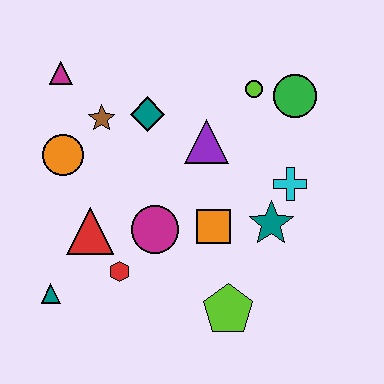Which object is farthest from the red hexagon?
The green circle is farthest from the red hexagon.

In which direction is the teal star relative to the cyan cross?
The teal star is below the cyan cross.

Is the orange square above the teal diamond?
No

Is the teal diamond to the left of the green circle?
Yes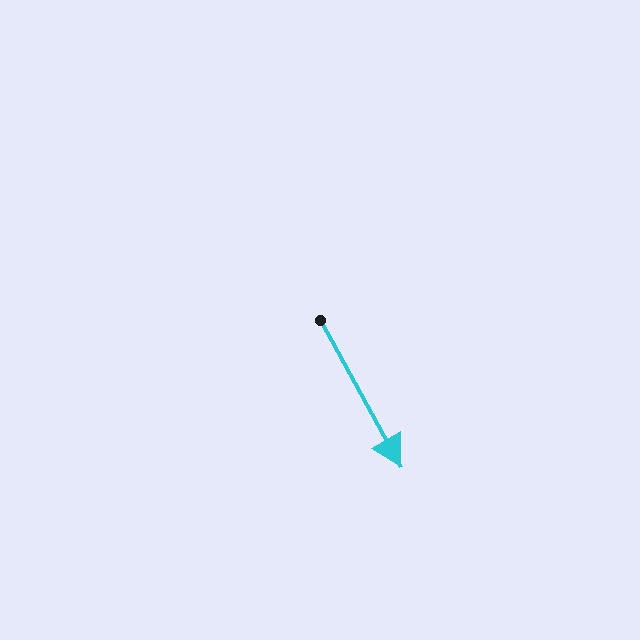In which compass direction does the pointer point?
Southeast.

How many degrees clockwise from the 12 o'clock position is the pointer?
Approximately 151 degrees.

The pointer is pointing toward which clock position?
Roughly 5 o'clock.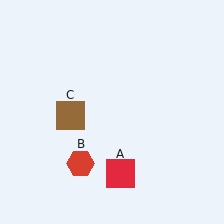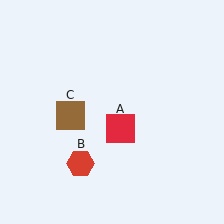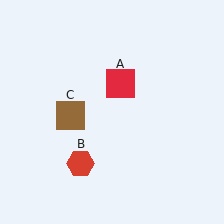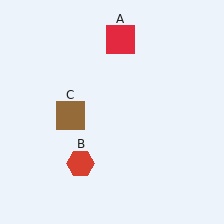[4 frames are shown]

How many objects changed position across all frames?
1 object changed position: red square (object A).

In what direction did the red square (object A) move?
The red square (object A) moved up.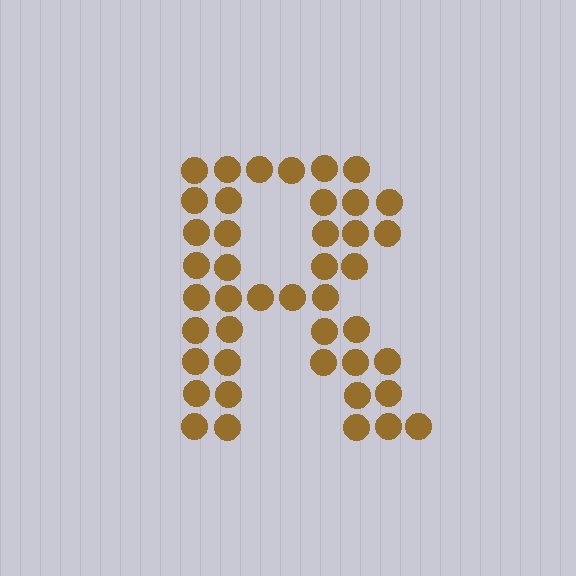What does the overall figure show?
The overall figure shows the letter R.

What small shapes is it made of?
It is made of small circles.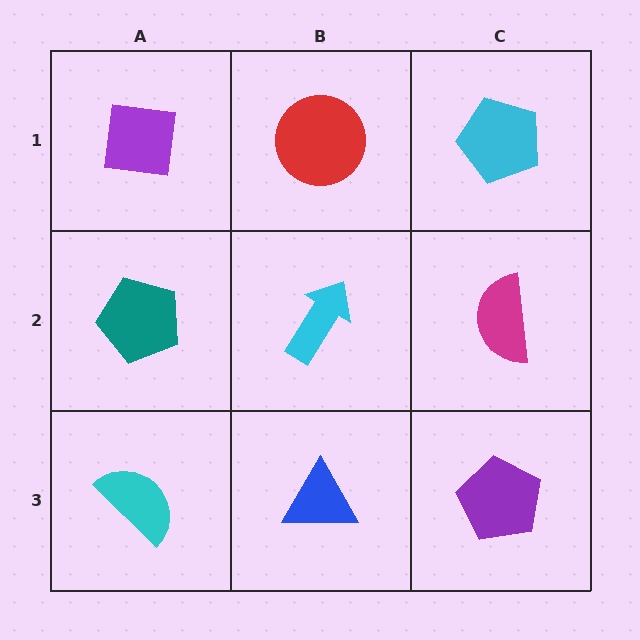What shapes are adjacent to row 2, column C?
A cyan pentagon (row 1, column C), a purple pentagon (row 3, column C), a cyan arrow (row 2, column B).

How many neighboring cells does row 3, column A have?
2.